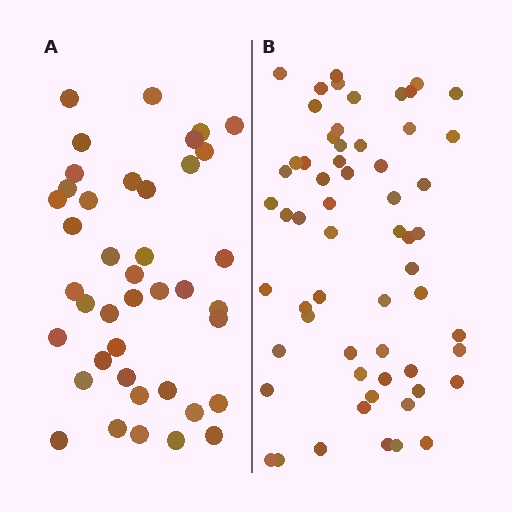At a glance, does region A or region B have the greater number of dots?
Region B (the right region) has more dots.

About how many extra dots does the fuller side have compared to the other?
Region B has approximately 20 more dots than region A.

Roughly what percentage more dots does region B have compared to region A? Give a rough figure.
About 45% more.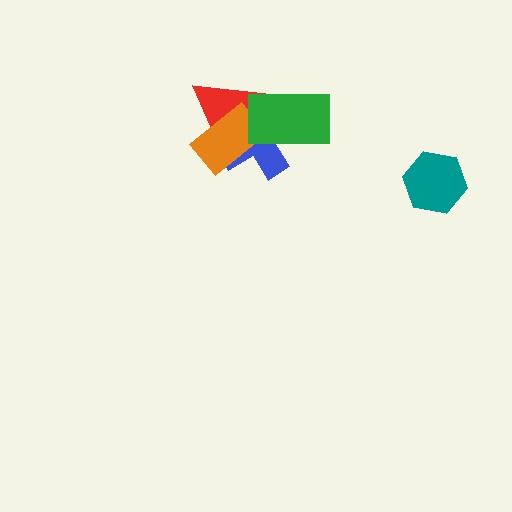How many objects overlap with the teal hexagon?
0 objects overlap with the teal hexagon.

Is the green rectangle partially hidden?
No, no other shape covers it.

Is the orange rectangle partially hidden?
Yes, it is partially covered by another shape.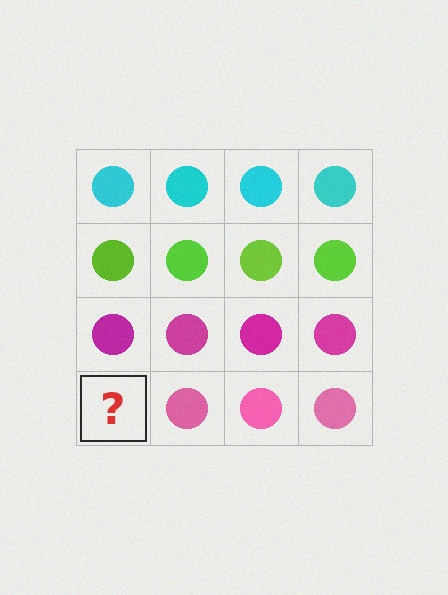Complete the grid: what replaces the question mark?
The question mark should be replaced with a pink circle.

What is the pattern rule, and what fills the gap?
The rule is that each row has a consistent color. The gap should be filled with a pink circle.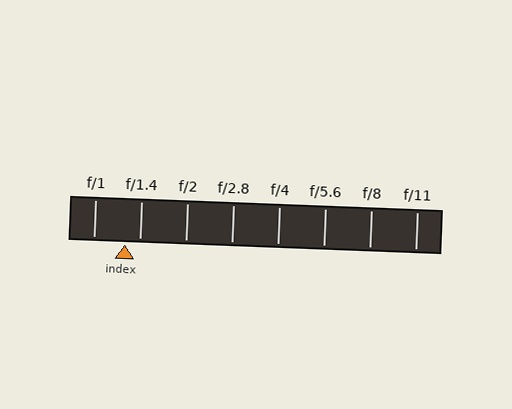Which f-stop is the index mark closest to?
The index mark is closest to f/1.4.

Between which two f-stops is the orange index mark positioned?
The index mark is between f/1 and f/1.4.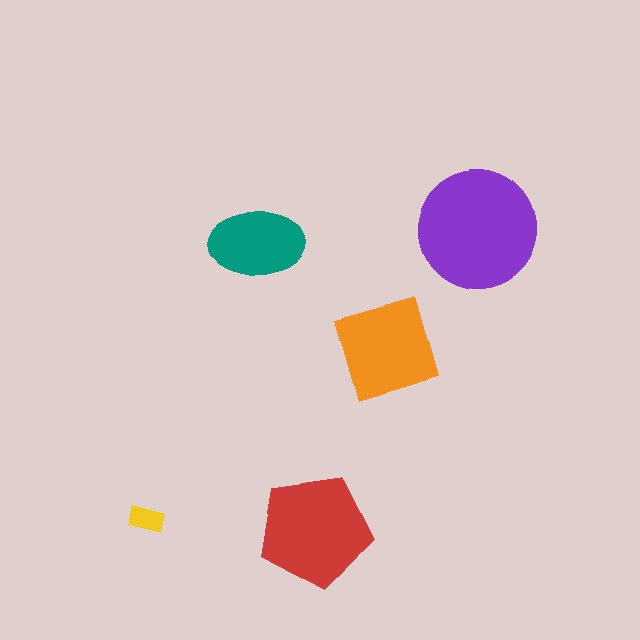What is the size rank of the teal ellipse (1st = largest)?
4th.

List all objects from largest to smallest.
The purple circle, the red pentagon, the orange diamond, the teal ellipse, the yellow rectangle.